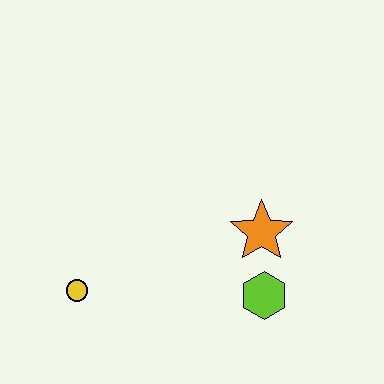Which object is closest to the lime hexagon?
The orange star is closest to the lime hexagon.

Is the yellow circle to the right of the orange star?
No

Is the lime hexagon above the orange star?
No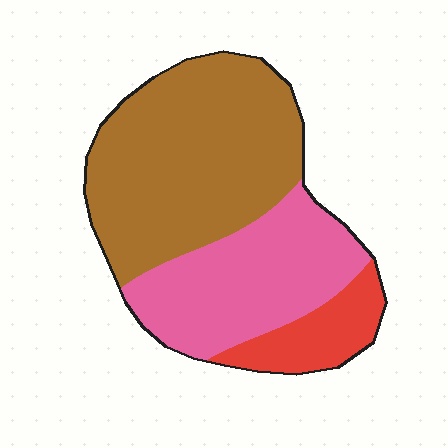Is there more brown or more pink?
Brown.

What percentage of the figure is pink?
Pink takes up about one third (1/3) of the figure.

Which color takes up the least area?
Red, at roughly 15%.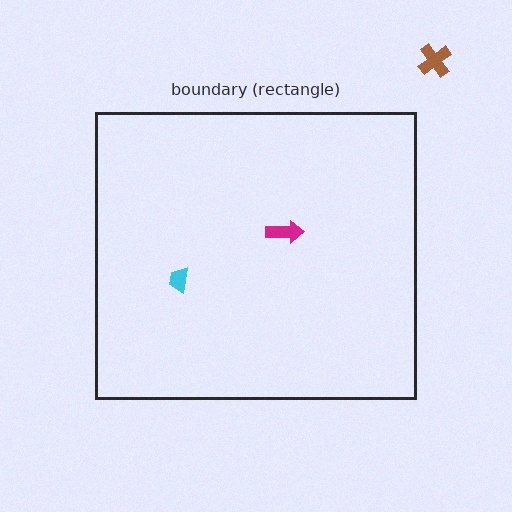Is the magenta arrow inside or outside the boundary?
Inside.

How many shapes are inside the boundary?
2 inside, 1 outside.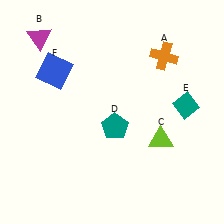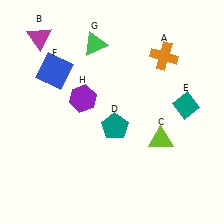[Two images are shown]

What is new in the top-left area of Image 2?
A purple hexagon (H) was added in the top-left area of Image 2.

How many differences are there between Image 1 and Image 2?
There are 2 differences between the two images.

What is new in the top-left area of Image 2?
A green triangle (G) was added in the top-left area of Image 2.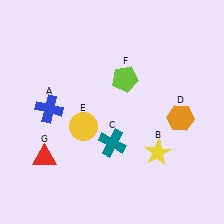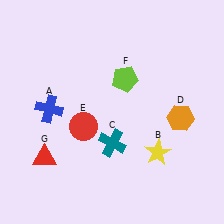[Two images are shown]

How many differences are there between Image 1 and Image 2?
There is 1 difference between the two images.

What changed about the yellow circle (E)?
In Image 1, E is yellow. In Image 2, it changed to red.